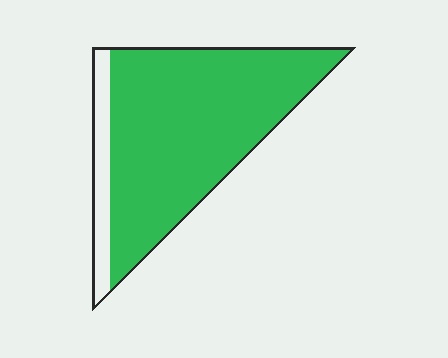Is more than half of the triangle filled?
Yes.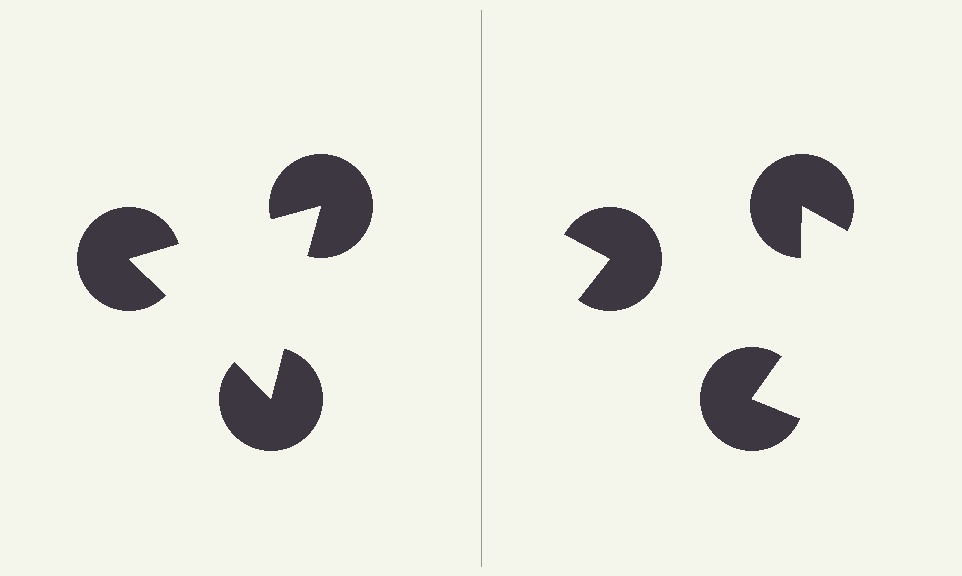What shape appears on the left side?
An illusory triangle.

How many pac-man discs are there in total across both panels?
6 — 3 on each side.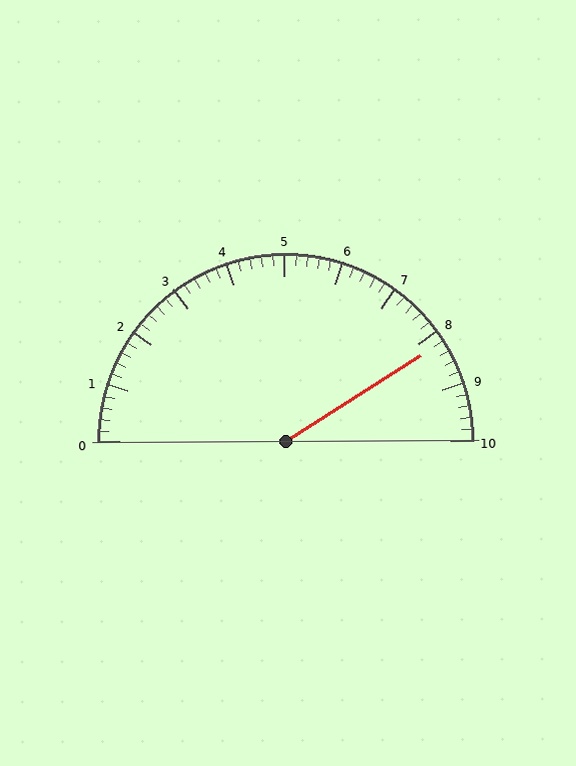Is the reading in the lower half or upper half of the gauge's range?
The reading is in the upper half of the range (0 to 10).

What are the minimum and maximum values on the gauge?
The gauge ranges from 0 to 10.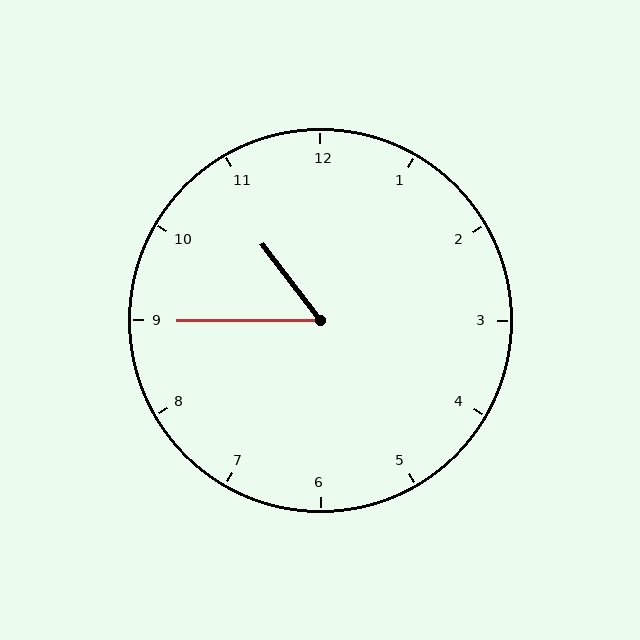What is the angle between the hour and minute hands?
Approximately 52 degrees.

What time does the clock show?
10:45.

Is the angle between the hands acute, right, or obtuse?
It is acute.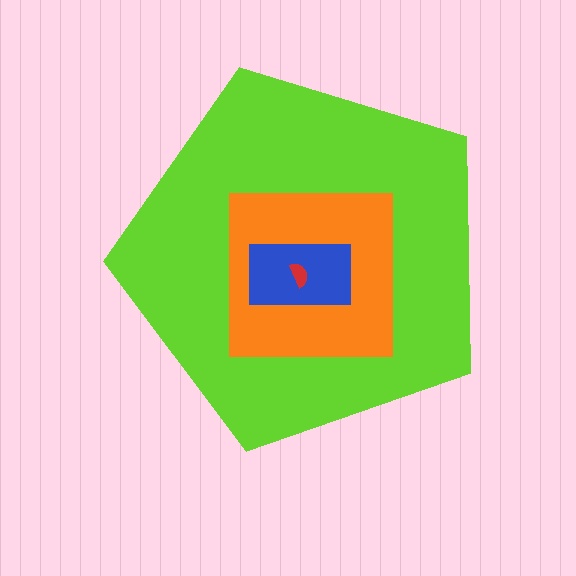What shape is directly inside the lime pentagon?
The orange square.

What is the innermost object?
The red semicircle.